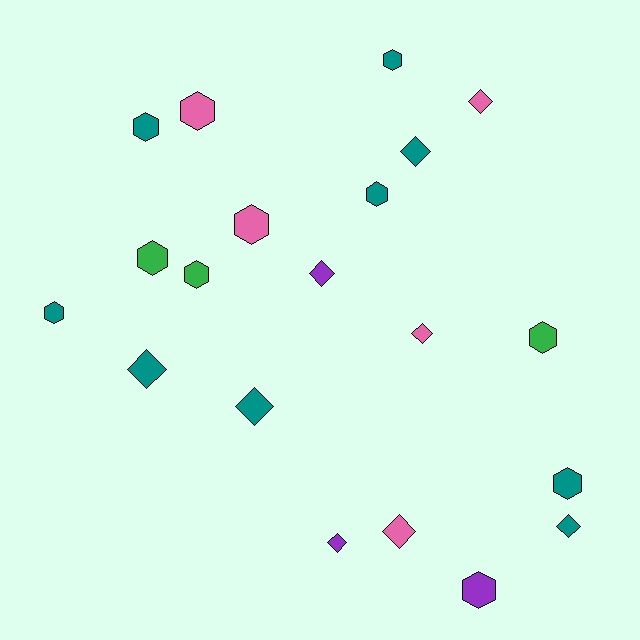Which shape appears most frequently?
Hexagon, with 11 objects.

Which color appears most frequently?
Teal, with 9 objects.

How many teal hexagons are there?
There are 5 teal hexagons.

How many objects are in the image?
There are 20 objects.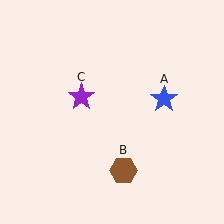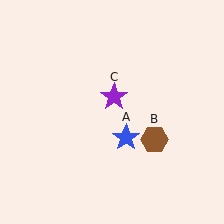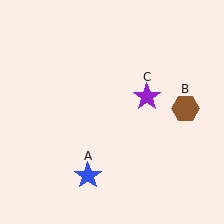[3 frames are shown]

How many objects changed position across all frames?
3 objects changed position: blue star (object A), brown hexagon (object B), purple star (object C).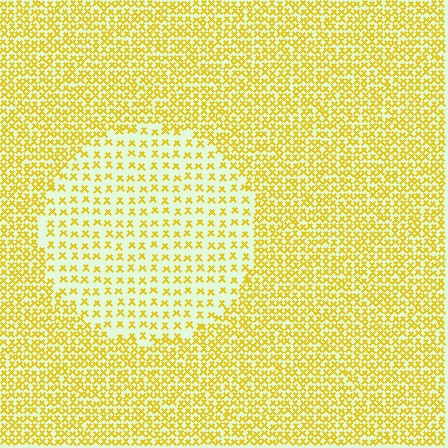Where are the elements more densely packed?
The elements are more densely packed outside the circle boundary.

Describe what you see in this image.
The image contains small yellow elements arranged at two different densities. A circle-shaped region is visible where the elements are less densely packed than the surrounding area.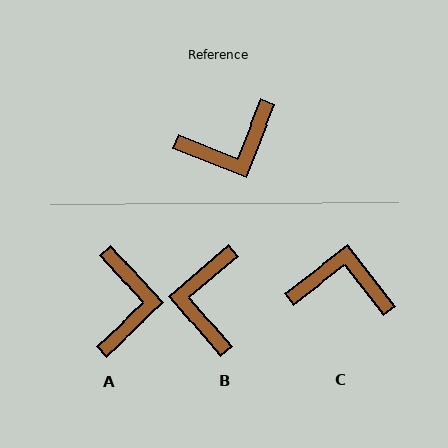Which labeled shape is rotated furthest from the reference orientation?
C, about 149 degrees away.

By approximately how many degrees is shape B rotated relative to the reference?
Approximately 118 degrees clockwise.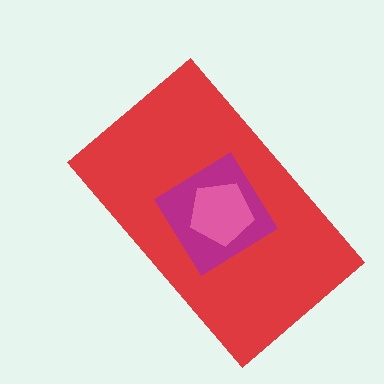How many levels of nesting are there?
3.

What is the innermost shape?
The pink pentagon.